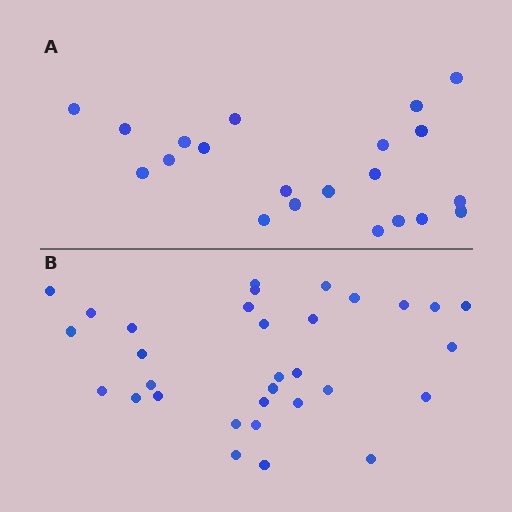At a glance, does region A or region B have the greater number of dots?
Region B (the bottom region) has more dots.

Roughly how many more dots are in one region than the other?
Region B has roughly 12 or so more dots than region A.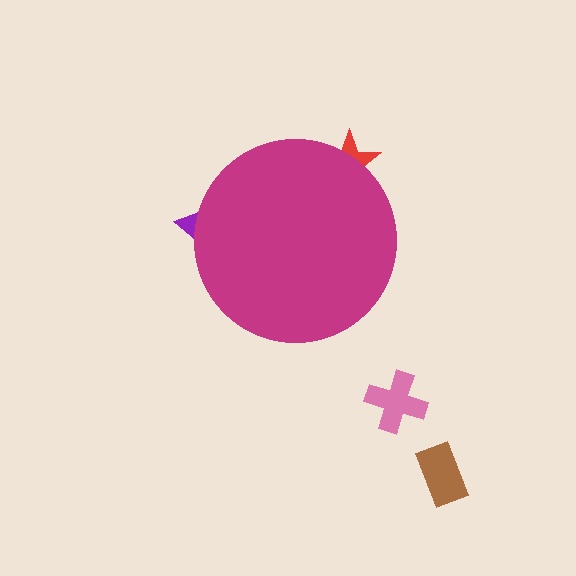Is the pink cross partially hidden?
No, the pink cross is fully visible.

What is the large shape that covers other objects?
A magenta circle.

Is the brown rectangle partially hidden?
No, the brown rectangle is fully visible.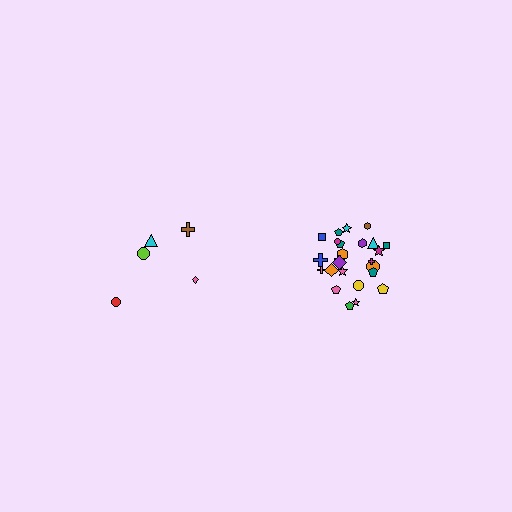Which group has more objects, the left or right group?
The right group.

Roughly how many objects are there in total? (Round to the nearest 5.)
Roughly 30 objects in total.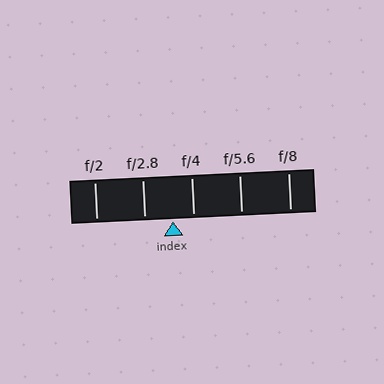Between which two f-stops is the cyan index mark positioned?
The index mark is between f/2.8 and f/4.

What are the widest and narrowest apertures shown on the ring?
The widest aperture shown is f/2 and the narrowest is f/8.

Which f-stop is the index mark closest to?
The index mark is closest to f/4.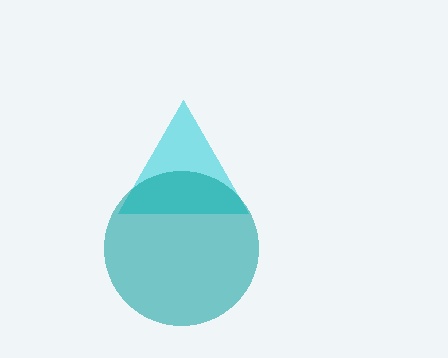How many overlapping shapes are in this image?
There are 2 overlapping shapes in the image.